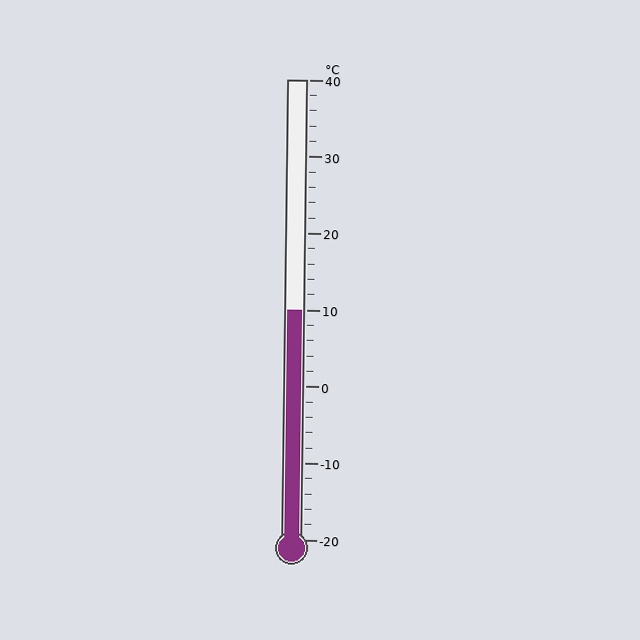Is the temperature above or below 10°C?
The temperature is at 10°C.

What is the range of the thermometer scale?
The thermometer scale ranges from -20°C to 40°C.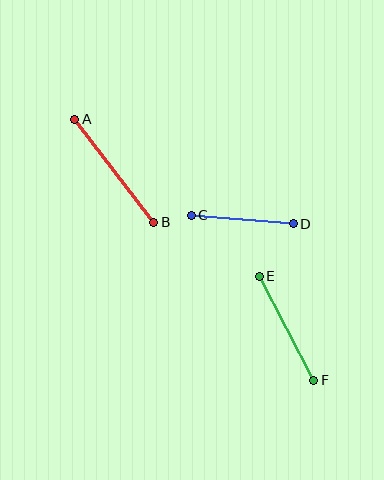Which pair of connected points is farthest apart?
Points A and B are farthest apart.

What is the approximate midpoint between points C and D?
The midpoint is at approximately (242, 219) pixels.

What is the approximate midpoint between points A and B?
The midpoint is at approximately (114, 171) pixels.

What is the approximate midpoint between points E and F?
The midpoint is at approximately (286, 328) pixels.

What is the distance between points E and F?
The distance is approximately 117 pixels.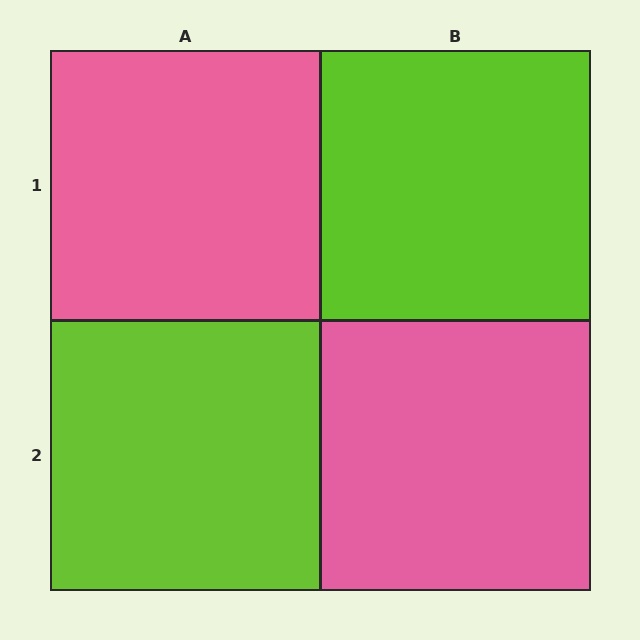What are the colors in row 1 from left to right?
Pink, lime.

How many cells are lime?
2 cells are lime.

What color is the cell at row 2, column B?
Pink.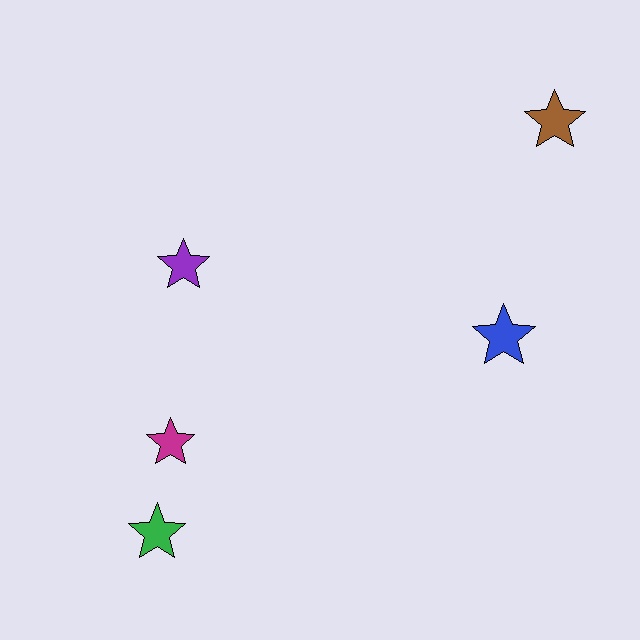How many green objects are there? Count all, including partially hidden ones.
There is 1 green object.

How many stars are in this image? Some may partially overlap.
There are 5 stars.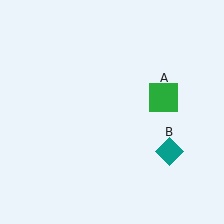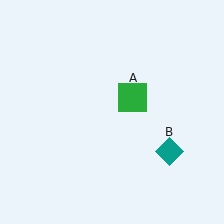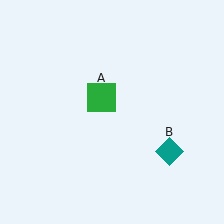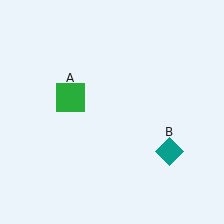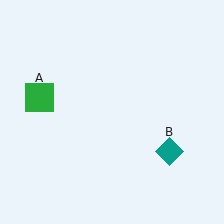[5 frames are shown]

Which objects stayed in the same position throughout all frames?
Teal diamond (object B) remained stationary.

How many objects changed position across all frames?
1 object changed position: green square (object A).